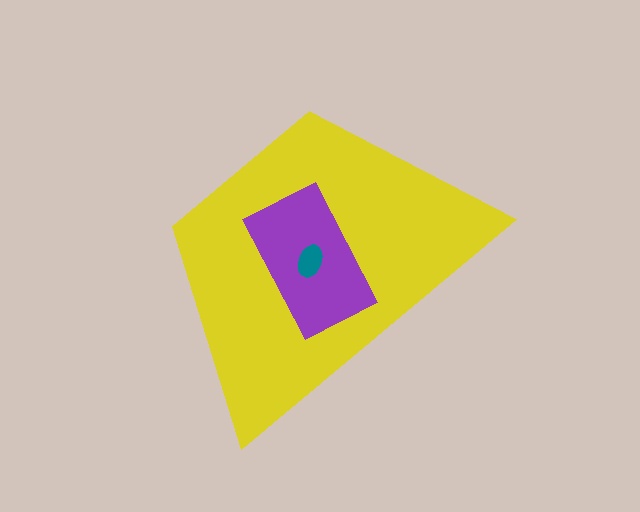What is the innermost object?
The teal ellipse.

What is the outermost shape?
The yellow trapezoid.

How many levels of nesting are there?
3.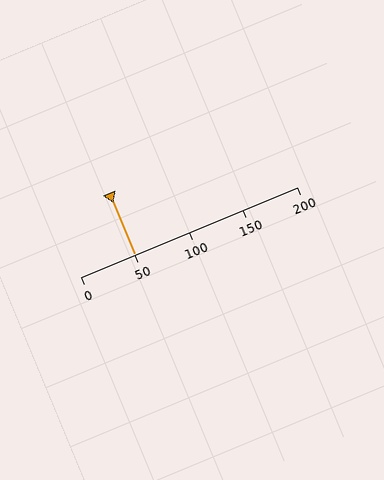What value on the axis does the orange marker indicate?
The marker indicates approximately 50.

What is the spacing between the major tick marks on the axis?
The major ticks are spaced 50 apart.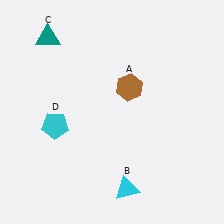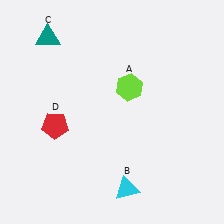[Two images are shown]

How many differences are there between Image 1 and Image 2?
There are 2 differences between the two images.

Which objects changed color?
A changed from brown to lime. D changed from cyan to red.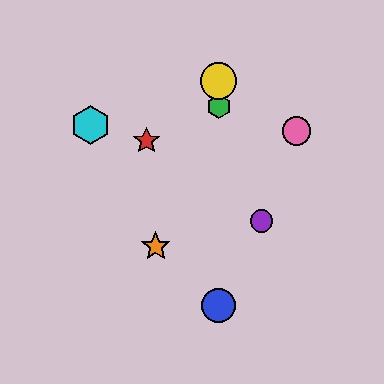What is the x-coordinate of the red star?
The red star is at x≈147.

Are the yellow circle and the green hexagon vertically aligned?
Yes, both are at x≈219.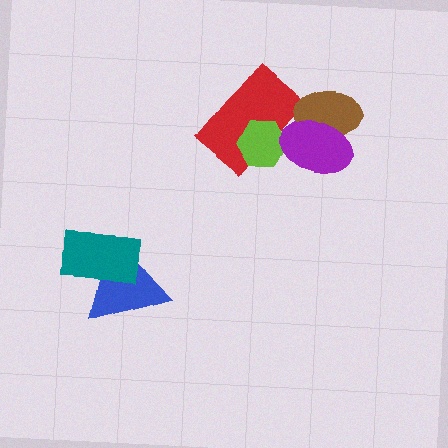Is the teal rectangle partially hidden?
No, no other shape covers it.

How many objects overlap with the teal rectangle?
1 object overlaps with the teal rectangle.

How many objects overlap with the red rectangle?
2 objects overlap with the red rectangle.